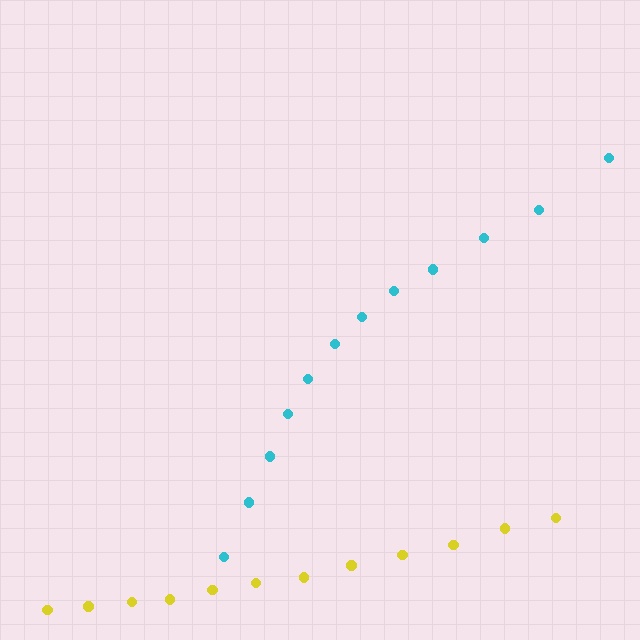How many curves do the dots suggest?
There are 2 distinct paths.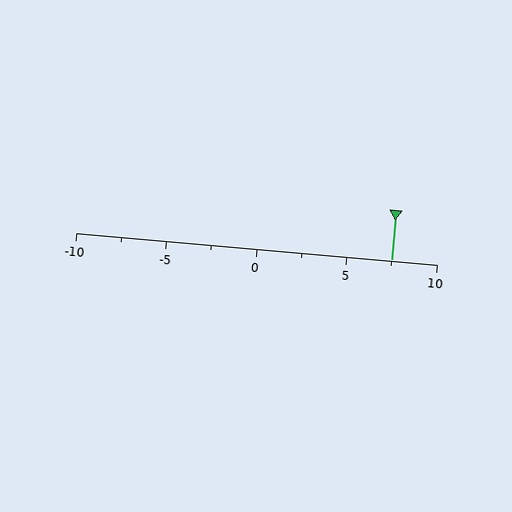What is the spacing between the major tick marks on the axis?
The major ticks are spaced 5 apart.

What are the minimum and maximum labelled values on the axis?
The axis runs from -10 to 10.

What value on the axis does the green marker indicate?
The marker indicates approximately 7.5.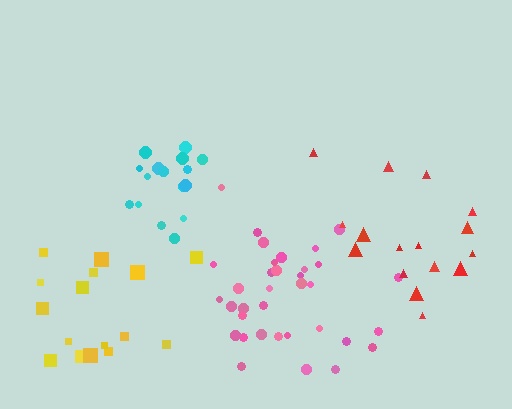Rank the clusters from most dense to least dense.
cyan, pink, red, yellow.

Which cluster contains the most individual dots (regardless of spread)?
Pink (35).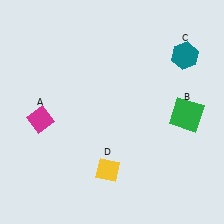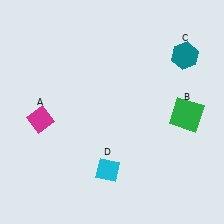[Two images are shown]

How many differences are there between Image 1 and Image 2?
There is 1 difference between the two images.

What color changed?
The diamond (D) changed from yellow in Image 1 to cyan in Image 2.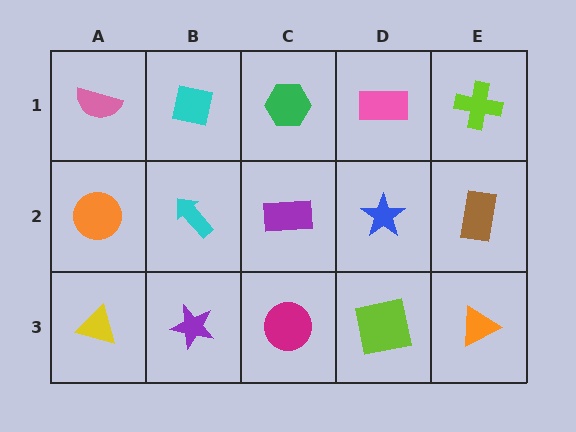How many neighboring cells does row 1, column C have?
3.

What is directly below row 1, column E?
A brown rectangle.